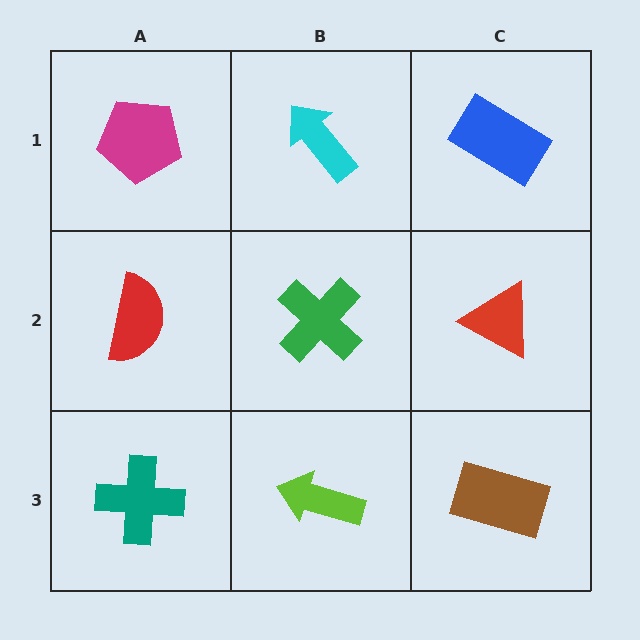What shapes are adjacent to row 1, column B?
A green cross (row 2, column B), a magenta pentagon (row 1, column A), a blue rectangle (row 1, column C).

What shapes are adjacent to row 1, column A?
A red semicircle (row 2, column A), a cyan arrow (row 1, column B).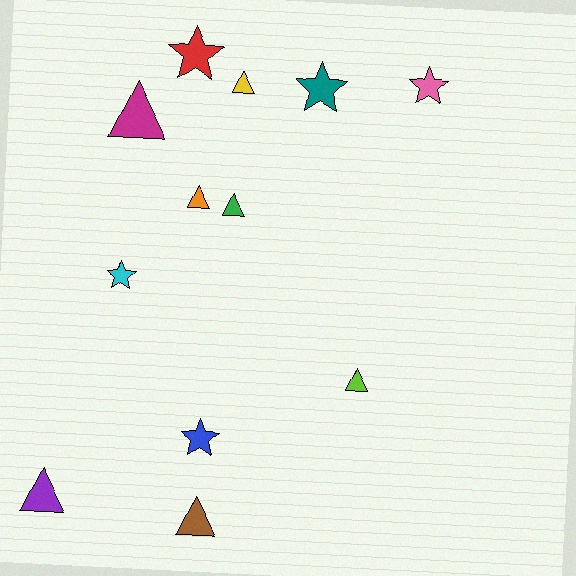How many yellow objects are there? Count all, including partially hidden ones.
There is 1 yellow object.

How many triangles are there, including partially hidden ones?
There are 7 triangles.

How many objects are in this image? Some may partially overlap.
There are 12 objects.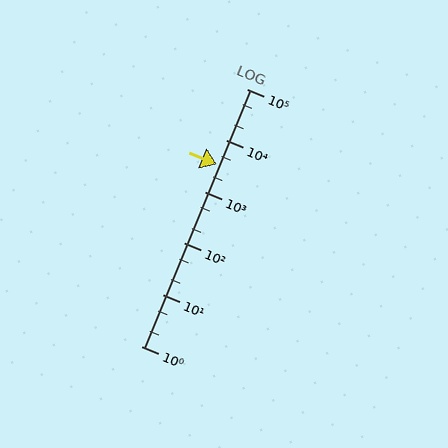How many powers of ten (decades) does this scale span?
The scale spans 5 decades, from 1 to 100000.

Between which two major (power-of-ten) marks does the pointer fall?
The pointer is between 1000 and 10000.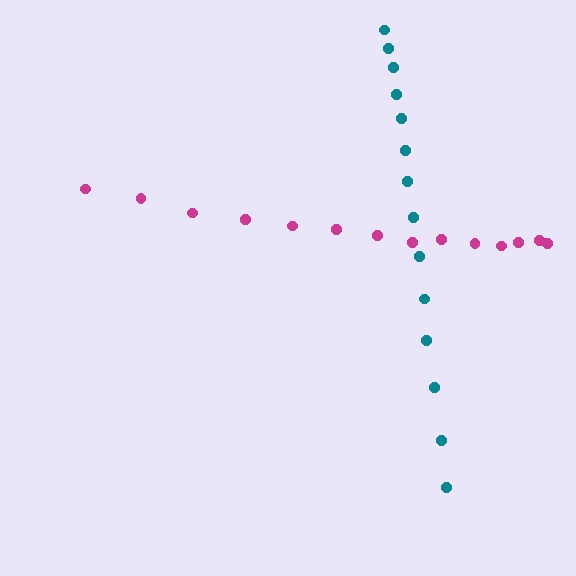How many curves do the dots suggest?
There are 2 distinct paths.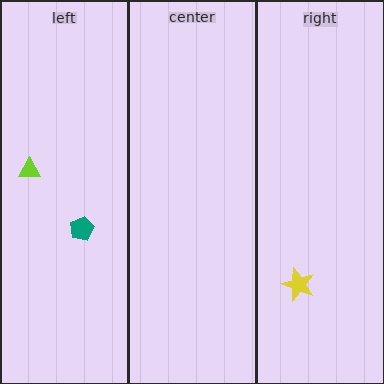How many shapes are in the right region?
1.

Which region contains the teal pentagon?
The left region.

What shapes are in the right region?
The yellow star.